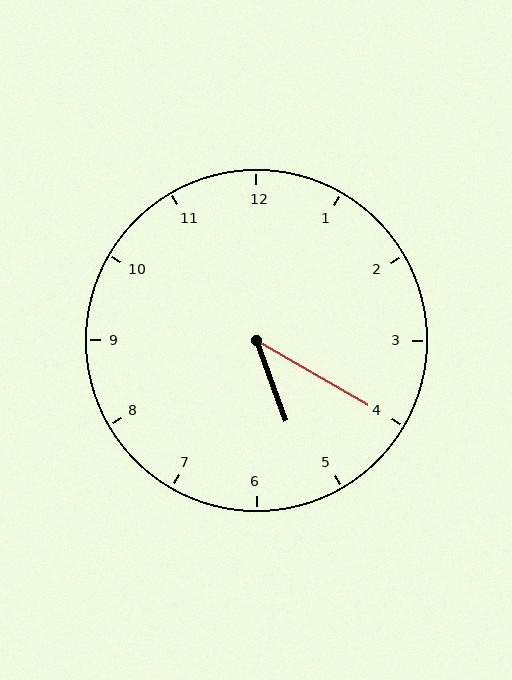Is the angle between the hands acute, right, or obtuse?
It is acute.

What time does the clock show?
5:20.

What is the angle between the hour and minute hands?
Approximately 40 degrees.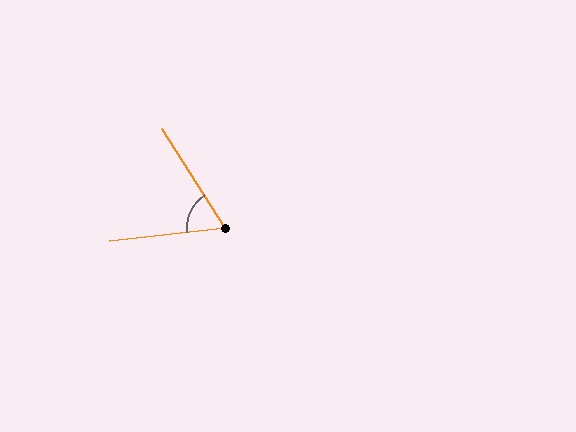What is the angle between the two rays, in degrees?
Approximately 64 degrees.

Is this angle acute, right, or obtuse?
It is acute.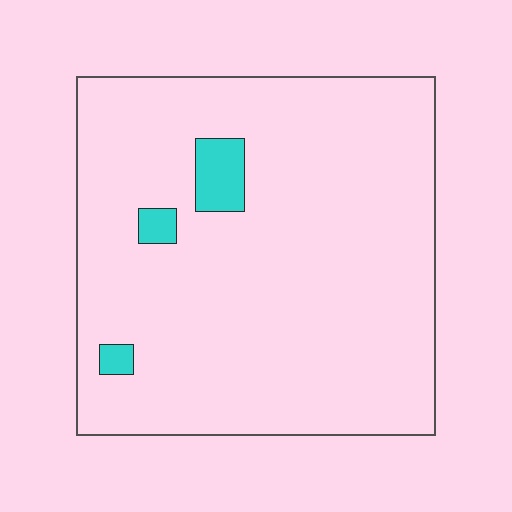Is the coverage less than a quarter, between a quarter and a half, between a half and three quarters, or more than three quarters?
Less than a quarter.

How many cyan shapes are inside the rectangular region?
3.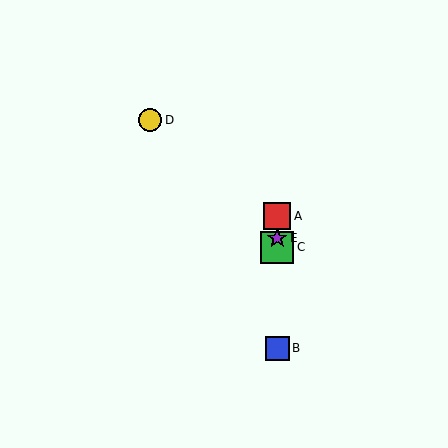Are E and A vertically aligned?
Yes, both are at x≈277.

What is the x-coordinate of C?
Object C is at x≈277.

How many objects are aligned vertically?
4 objects (A, B, C, E) are aligned vertically.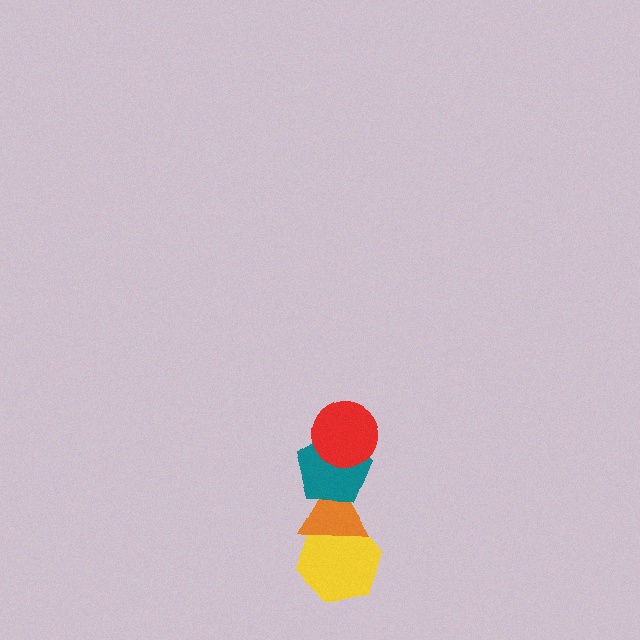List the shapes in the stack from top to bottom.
From top to bottom: the red circle, the teal pentagon, the orange triangle, the yellow hexagon.